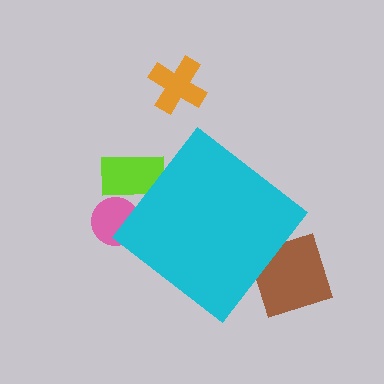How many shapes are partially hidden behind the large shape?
3 shapes are partially hidden.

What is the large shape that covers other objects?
A cyan diamond.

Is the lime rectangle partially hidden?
Yes, the lime rectangle is partially hidden behind the cyan diamond.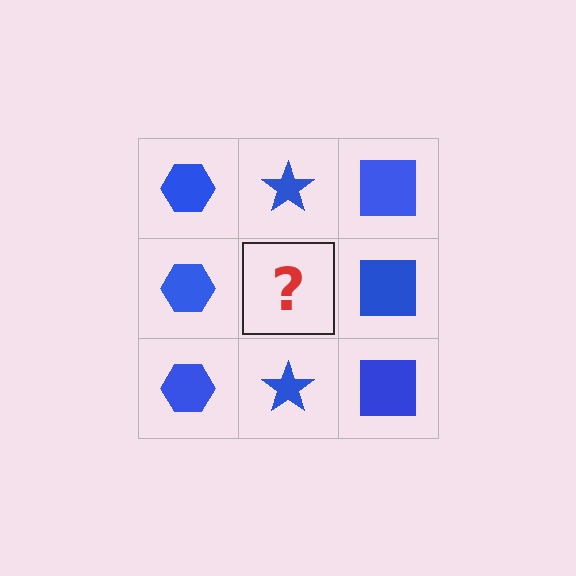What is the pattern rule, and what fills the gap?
The rule is that each column has a consistent shape. The gap should be filled with a blue star.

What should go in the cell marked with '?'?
The missing cell should contain a blue star.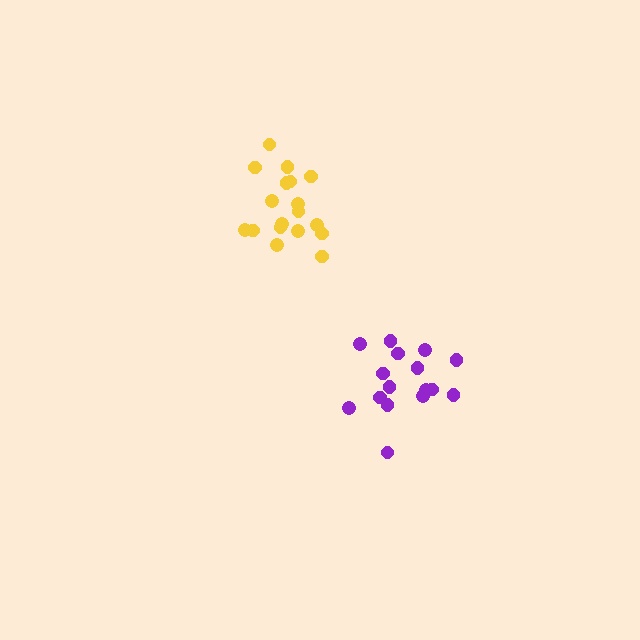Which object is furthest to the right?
The purple cluster is rightmost.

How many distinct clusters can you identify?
There are 2 distinct clusters.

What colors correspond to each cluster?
The clusters are colored: purple, yellow.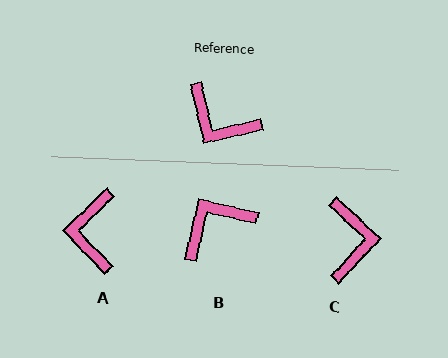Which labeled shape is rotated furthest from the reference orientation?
C, about 124 degrees away.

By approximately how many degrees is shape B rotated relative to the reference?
Approximately 116 degrees clockwise.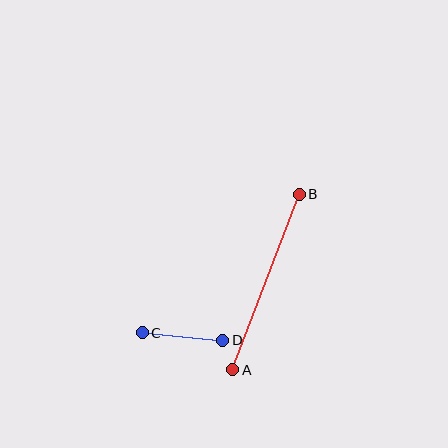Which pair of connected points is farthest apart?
Points A and B are farthest apart.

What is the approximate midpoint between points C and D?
The midpoint is at approximately (182, 336) pixels.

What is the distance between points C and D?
The distance is approximately 81 pixels.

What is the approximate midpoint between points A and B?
The midpoint is at approximately (266, 282) pixels.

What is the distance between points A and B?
The distance is approximately 188 pixels.